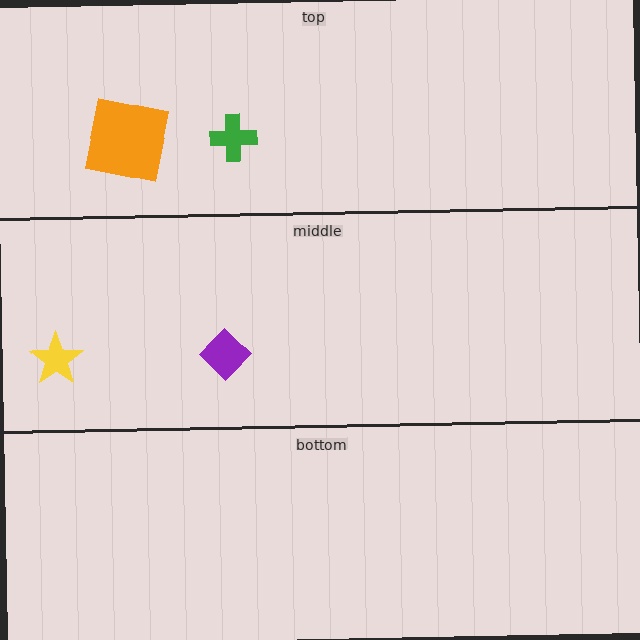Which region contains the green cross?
The top region.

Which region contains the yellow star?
The middle region.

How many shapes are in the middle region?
2.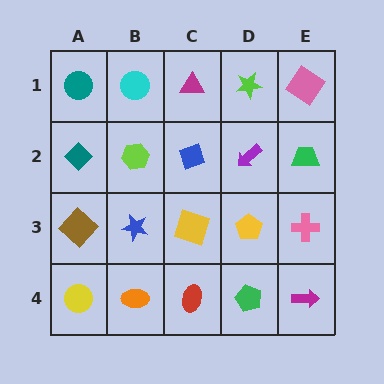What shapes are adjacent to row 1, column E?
A green trapezoid (row 2, column E), a lime star (row 1, column D).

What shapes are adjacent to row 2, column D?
A lime star (row 1, column D), a yellow pentagon (row 3, column D), a blue diamond (row 2, column C), a green trapezoid (row 2, column E).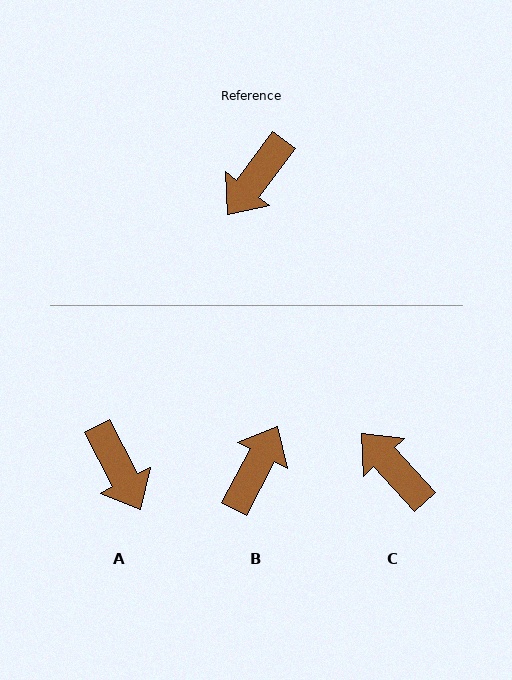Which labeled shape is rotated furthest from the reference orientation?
B, about 171 degrees away.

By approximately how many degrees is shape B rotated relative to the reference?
Approximately 171 degrees clockwise.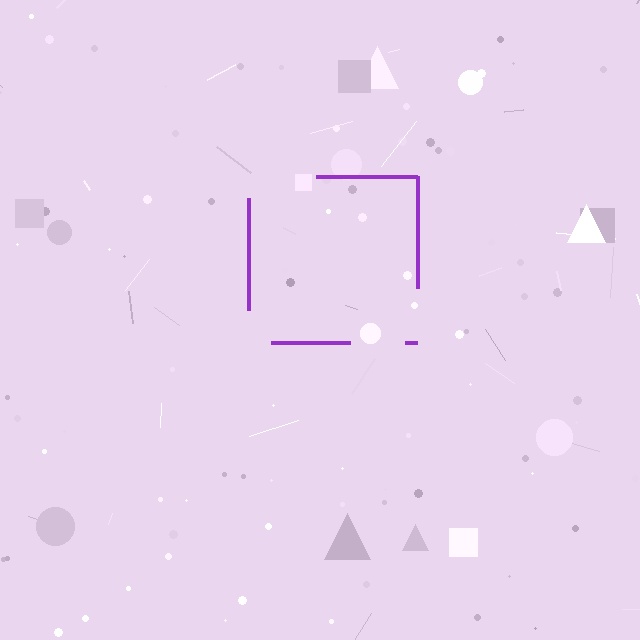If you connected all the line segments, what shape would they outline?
They would outline a square.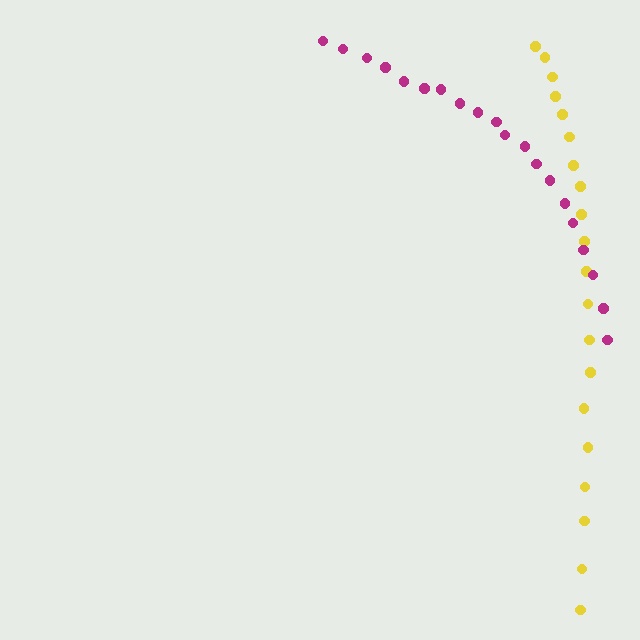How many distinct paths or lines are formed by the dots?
There are 2 distinct paths.